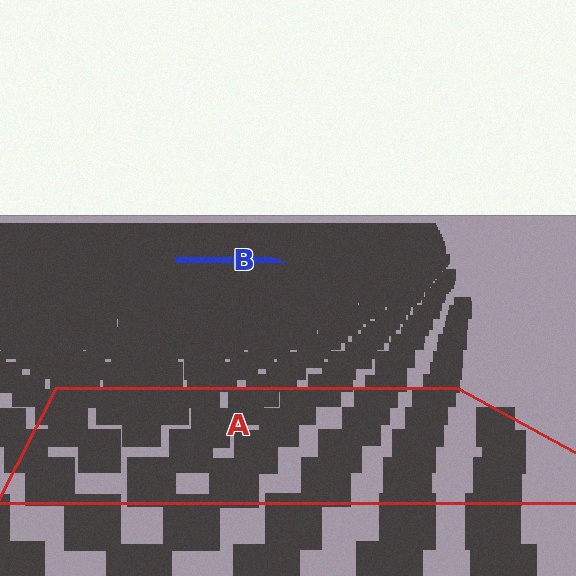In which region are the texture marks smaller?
The texture marks are smaller in region B, because it is farther away.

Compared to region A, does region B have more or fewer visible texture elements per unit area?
Region B has more texture elements per unit area — they are packed more densely because it is farther away.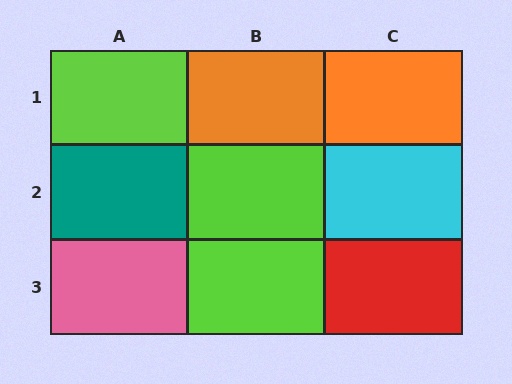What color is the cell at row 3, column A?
Pink.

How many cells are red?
1 cell is red.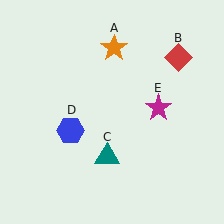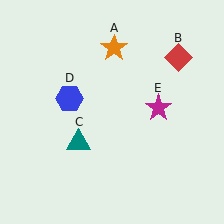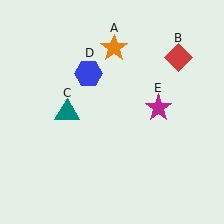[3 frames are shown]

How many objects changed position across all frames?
2 objects changed position: teal triangle (object C), blue hexagon (object D).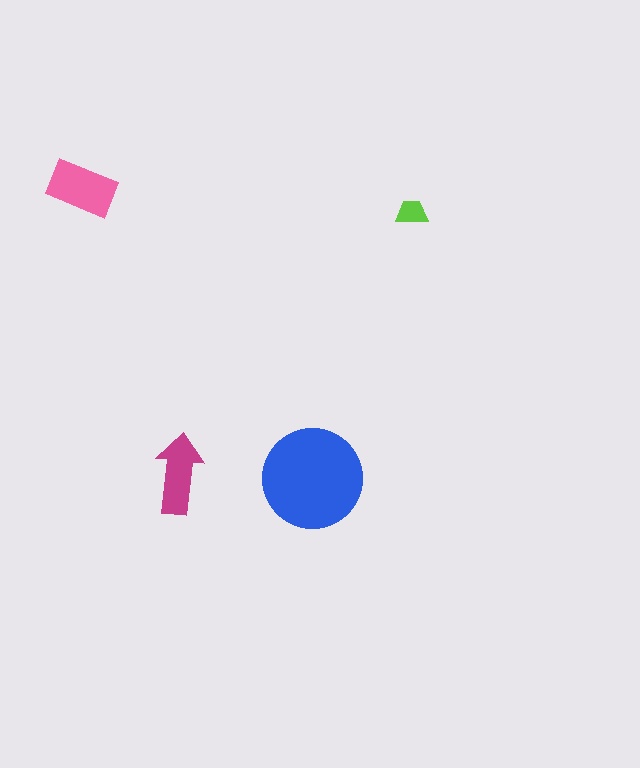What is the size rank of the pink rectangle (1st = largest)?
2nd.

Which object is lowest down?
The blue circle is bottommost.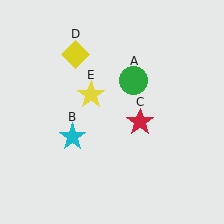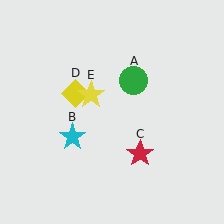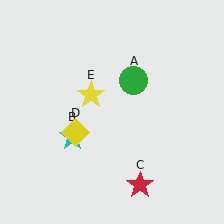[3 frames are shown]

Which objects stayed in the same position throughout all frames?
Green circle (object A) and cyan star (object B) and yellow star (object E) remained stationary.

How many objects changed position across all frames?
2 objects changed position: red star (object C), yellow diamond (object D).